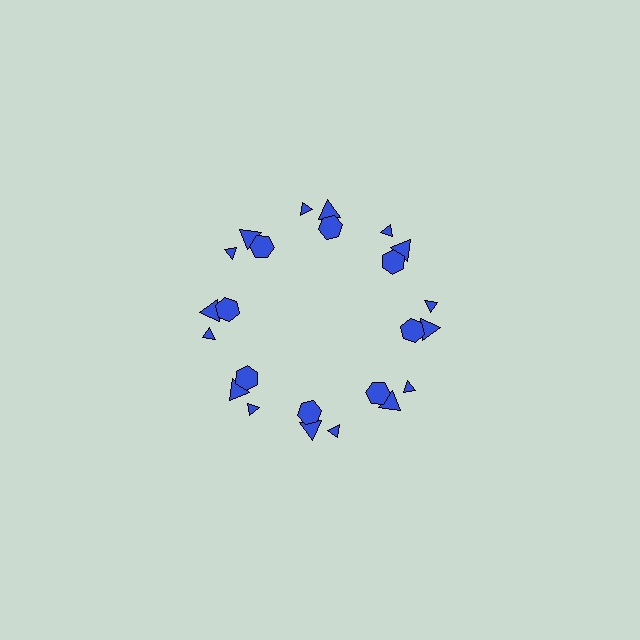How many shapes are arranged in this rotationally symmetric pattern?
There are 24 shapes, arranged in 8 groups of 3.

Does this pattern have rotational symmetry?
Yes, this pattern has 8-fold rotational symmetry. It looks the same after rotating 45 degrees around the center.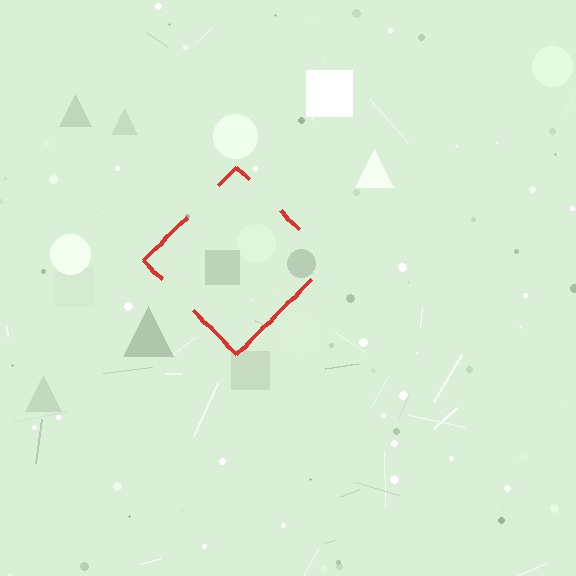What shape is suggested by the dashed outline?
The dashed outline suggests a diamond.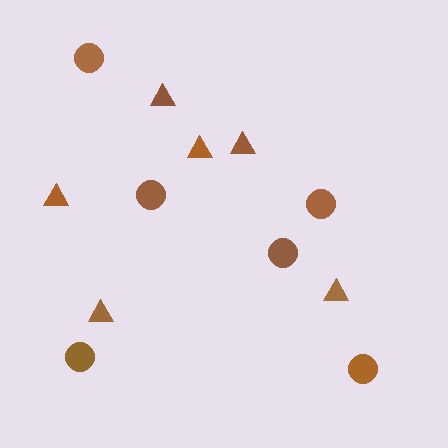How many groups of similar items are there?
There are 2 groups: one group of triangles (6) and one group of circles (6).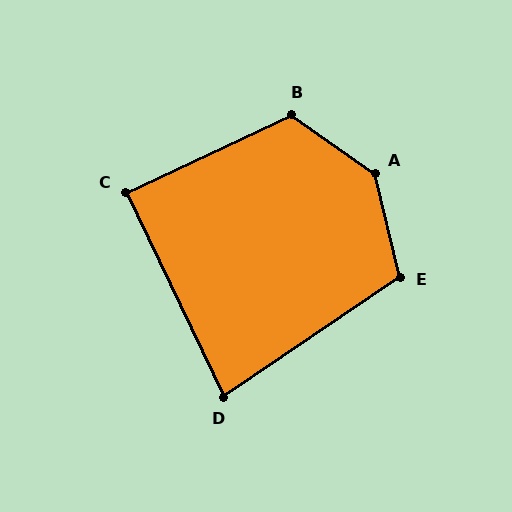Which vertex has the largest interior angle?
A, at approximately 138 degrees.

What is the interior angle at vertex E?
Approximately 111 degrees (obtuse).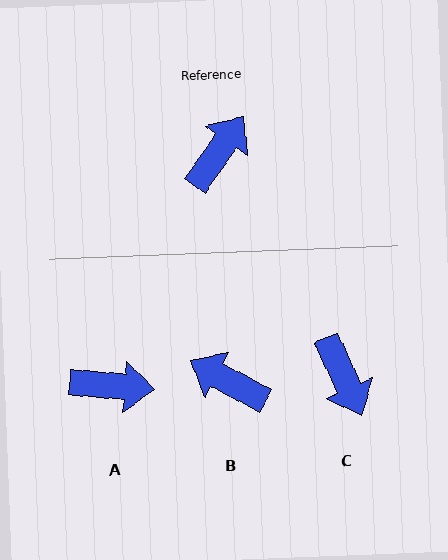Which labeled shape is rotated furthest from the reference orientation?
C, about 121 degrees away.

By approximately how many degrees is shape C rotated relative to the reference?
Approximately 121 degrees clockwise.